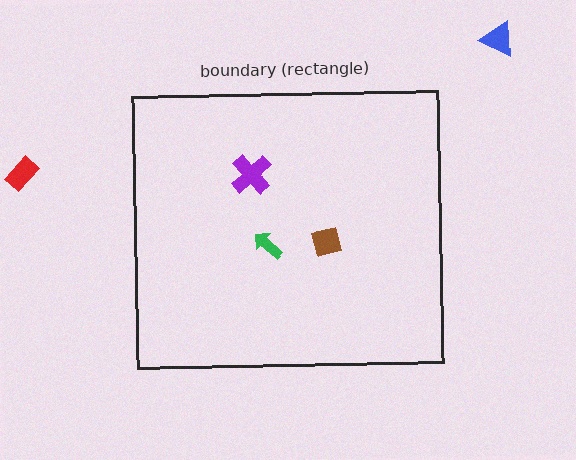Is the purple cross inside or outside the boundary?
Inside.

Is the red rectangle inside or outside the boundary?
Outside.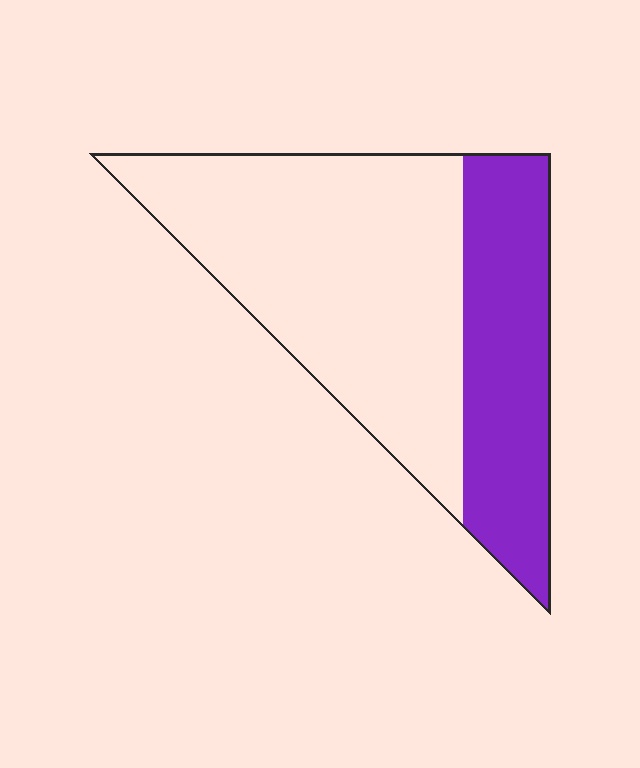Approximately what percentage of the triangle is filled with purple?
Approximately 35%.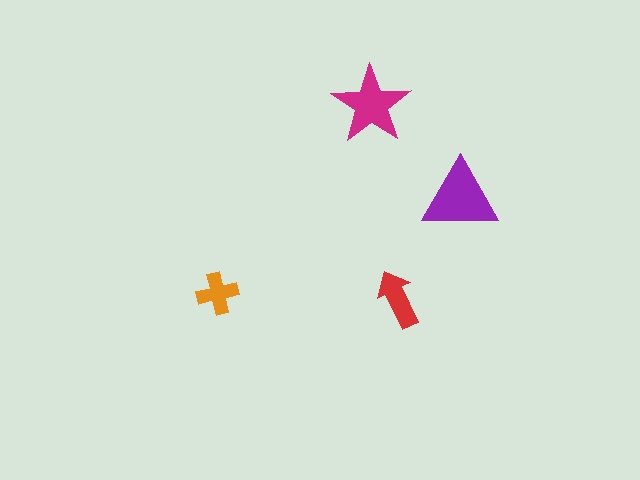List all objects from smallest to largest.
The orange cross, the red arrow, the magenta star, the purple triangle.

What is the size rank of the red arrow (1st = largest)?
3rd.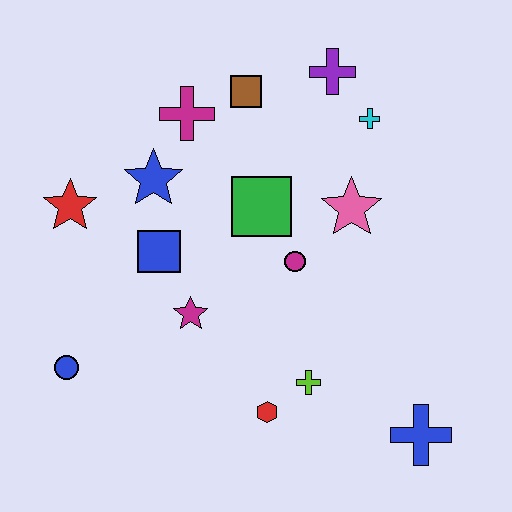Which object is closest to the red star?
The blue star is closest to the red star.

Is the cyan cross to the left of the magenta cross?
No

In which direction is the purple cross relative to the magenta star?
The purple cross is above the magenta star.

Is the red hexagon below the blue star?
Yes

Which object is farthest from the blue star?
The blue cross is farthest from the blue star.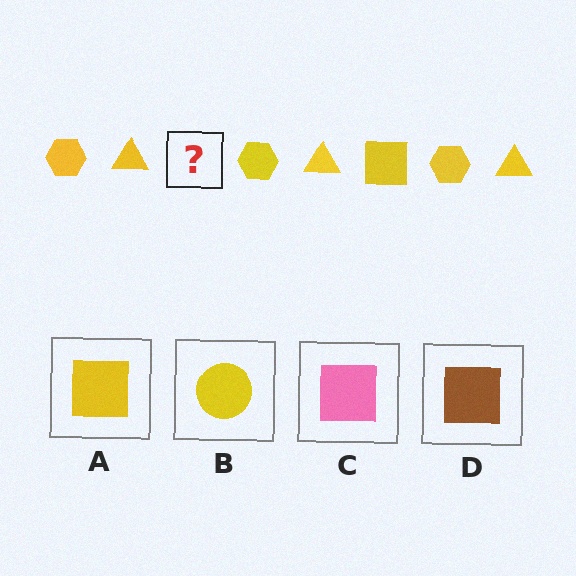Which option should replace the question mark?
Option A.